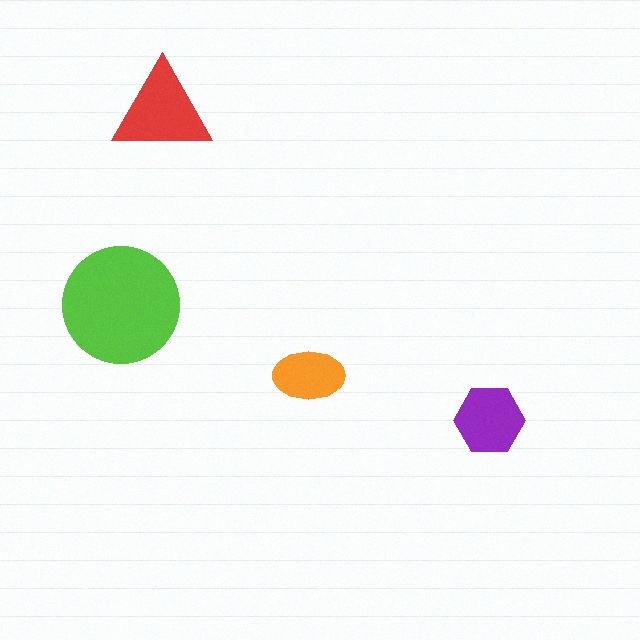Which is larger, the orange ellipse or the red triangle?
The red triangle.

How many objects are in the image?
There are 4 objects in the image.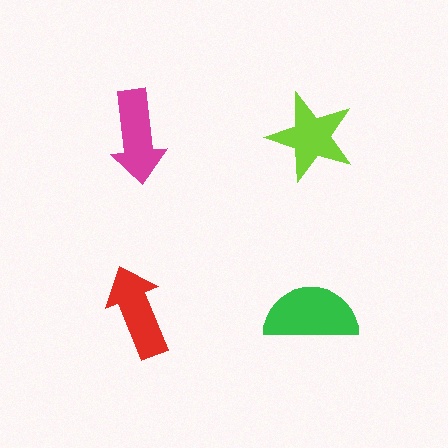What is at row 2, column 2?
A green semicircle.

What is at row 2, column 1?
A red arrow.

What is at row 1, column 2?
A lime star.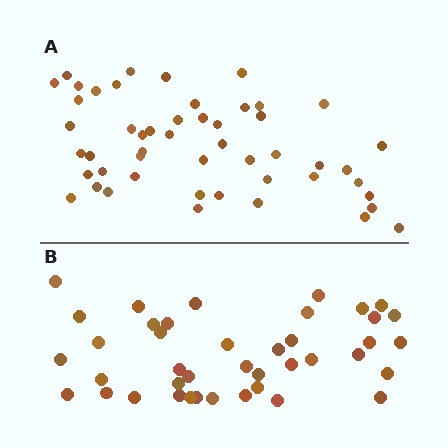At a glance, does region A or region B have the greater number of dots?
Region A (the top region) has more dots.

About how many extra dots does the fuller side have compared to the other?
Region A has roughly 8 or so more dots than region B.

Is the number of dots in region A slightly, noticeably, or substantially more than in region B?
Region A has only slightly more — the two regions are fairly close. The ratio is roughly 1.2 to 1.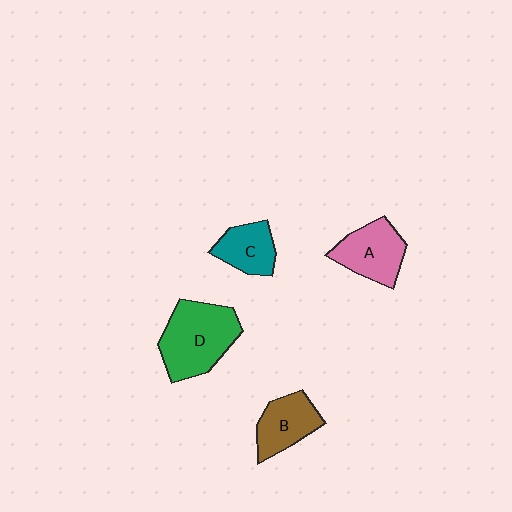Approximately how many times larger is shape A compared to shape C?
Approximately 1.3 times.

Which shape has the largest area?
Shape D (green).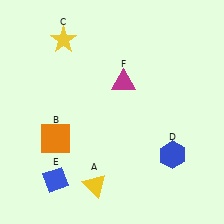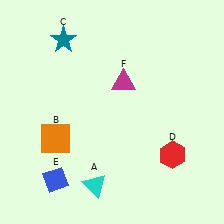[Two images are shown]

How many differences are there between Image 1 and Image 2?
There are 3 differences between the two images.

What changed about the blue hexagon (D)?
In Image 1, D is blue. In Image 2, it changed to red.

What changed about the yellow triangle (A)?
In Image 1, A is yellow. In Image 2, it changed to cyan.